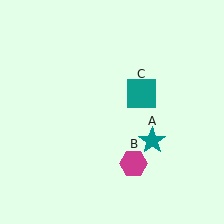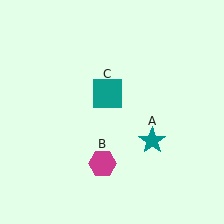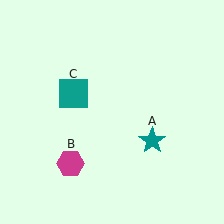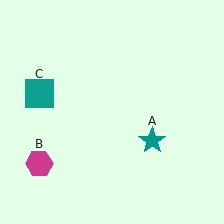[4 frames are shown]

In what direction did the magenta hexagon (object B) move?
The magenta hexagon (object B) moved left.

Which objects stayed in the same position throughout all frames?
Teal star (object A) remained stationary.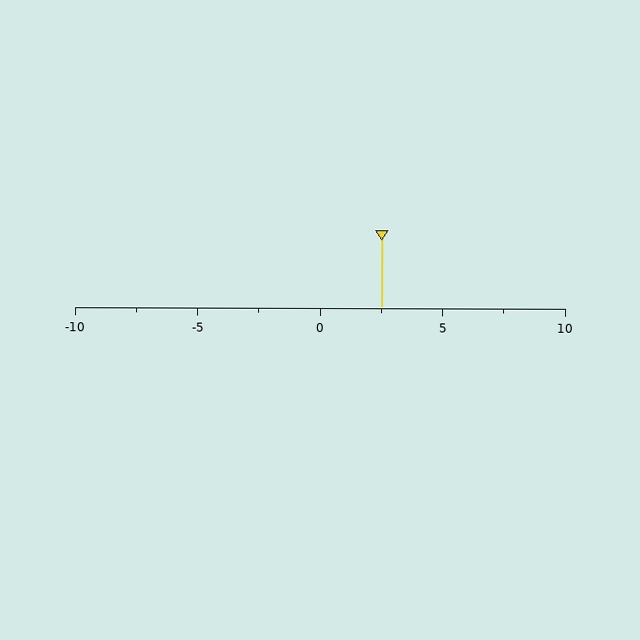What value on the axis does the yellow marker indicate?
The marker indicates approximately 2.5.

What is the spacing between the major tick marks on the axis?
The major ticks are spaced 5 apart.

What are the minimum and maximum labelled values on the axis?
The axis runs from -10 to 10.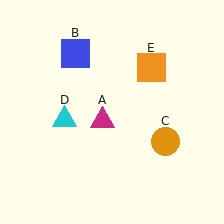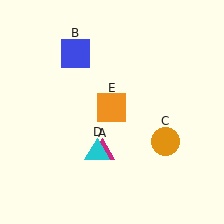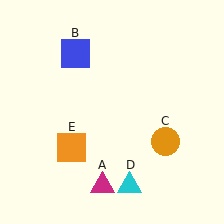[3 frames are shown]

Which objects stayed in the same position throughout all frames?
Blue square (object B) and orange circle (object C) remained stationary.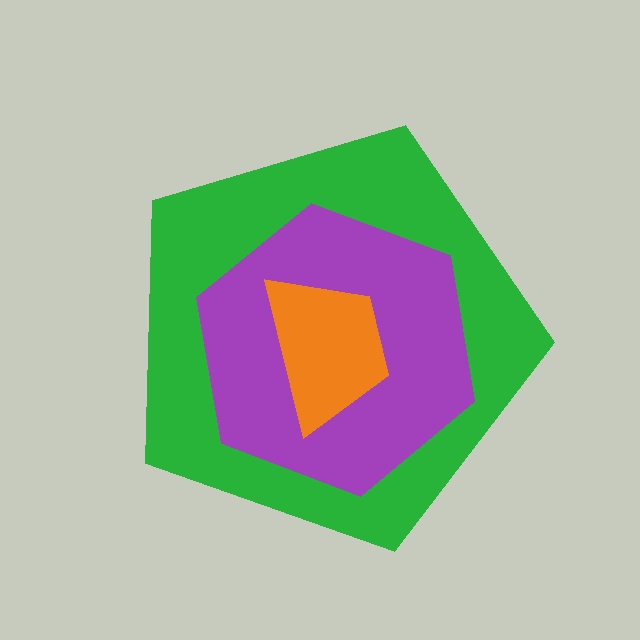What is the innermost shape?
The orange trapezoid.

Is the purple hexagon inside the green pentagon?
Yes.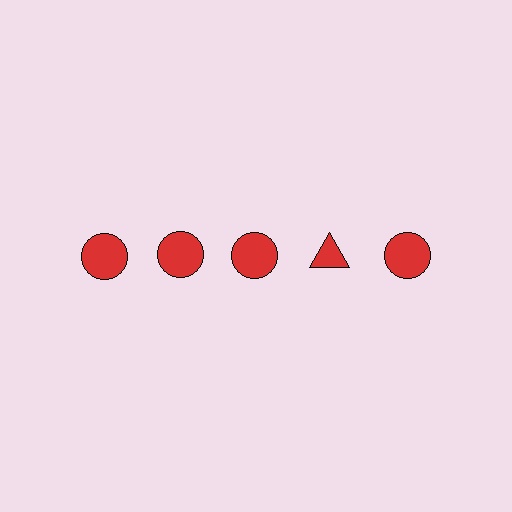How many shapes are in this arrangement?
There are 5 shapes arranged in a grid pattern.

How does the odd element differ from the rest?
It has a different shape: triangle instead of circle.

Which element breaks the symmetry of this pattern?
The red triangle in the top row, second from right column breaks the symmetry. All other shapes are red circles.